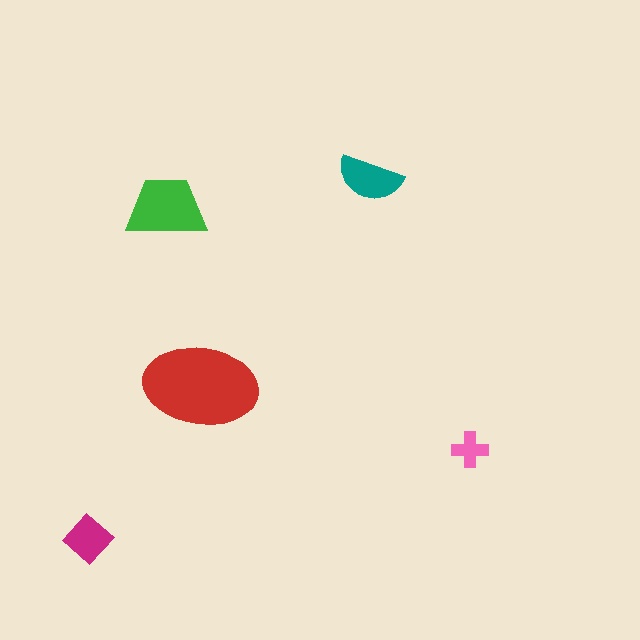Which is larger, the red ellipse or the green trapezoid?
The red ellipse.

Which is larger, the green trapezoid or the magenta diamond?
The green trapezoid.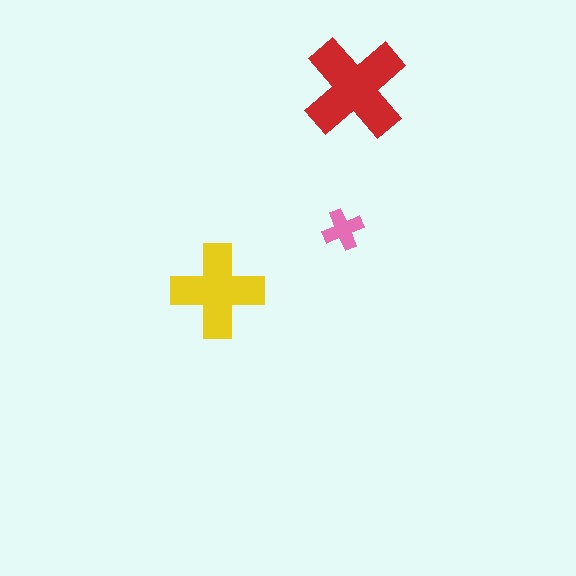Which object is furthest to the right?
The red cross is rightmost.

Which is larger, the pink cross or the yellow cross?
The yellow one.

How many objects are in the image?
There are 3 objects in the image.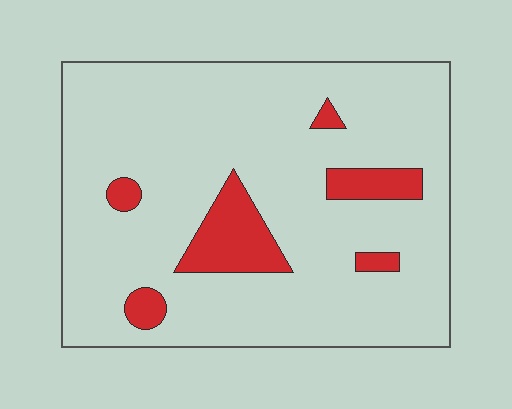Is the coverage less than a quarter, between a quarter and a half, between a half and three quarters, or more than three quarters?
Less than a quarter.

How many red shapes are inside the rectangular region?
6.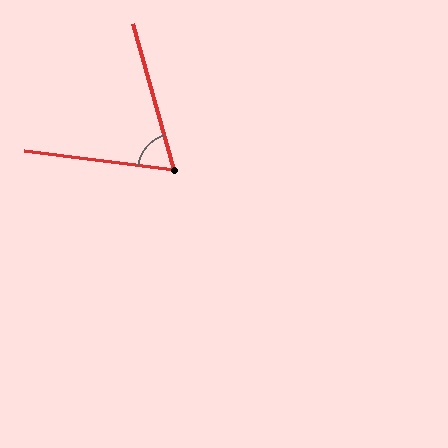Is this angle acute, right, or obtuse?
It is acute.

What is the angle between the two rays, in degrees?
Approximately 67 degrees.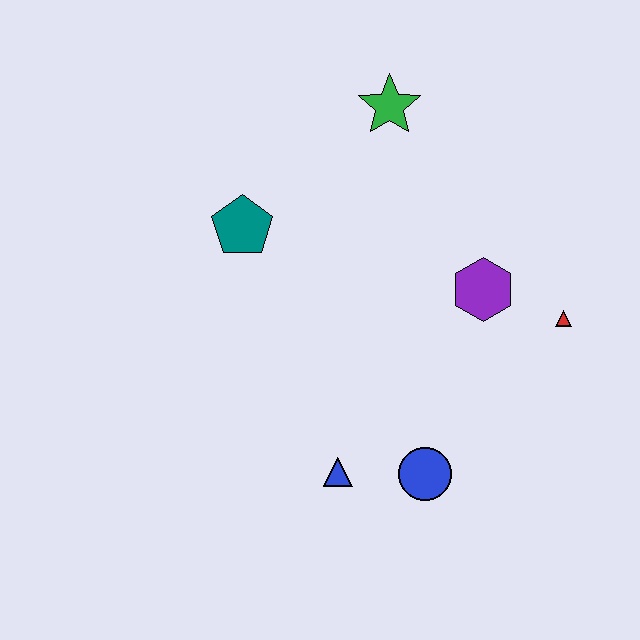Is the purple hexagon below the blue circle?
No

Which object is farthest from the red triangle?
The teal pentagon is farthest from the red triangle.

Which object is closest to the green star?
The teal pentagon is closest to the green star.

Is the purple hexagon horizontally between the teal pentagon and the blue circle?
No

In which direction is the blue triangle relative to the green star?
The blue triangle is below the green star.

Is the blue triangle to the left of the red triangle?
Yes